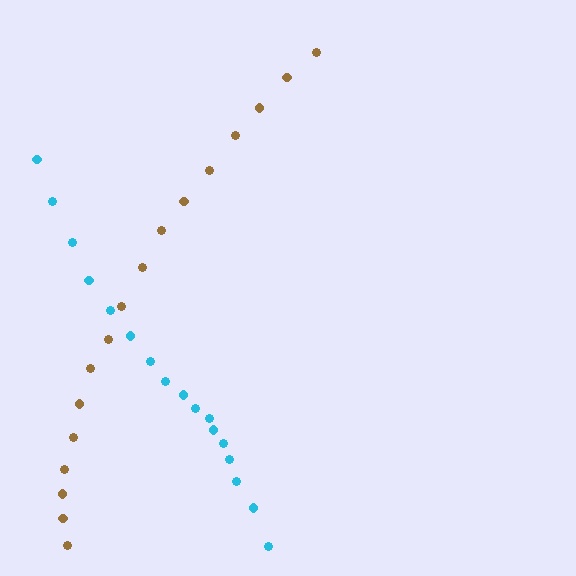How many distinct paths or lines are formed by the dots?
There are 2 distinct paths.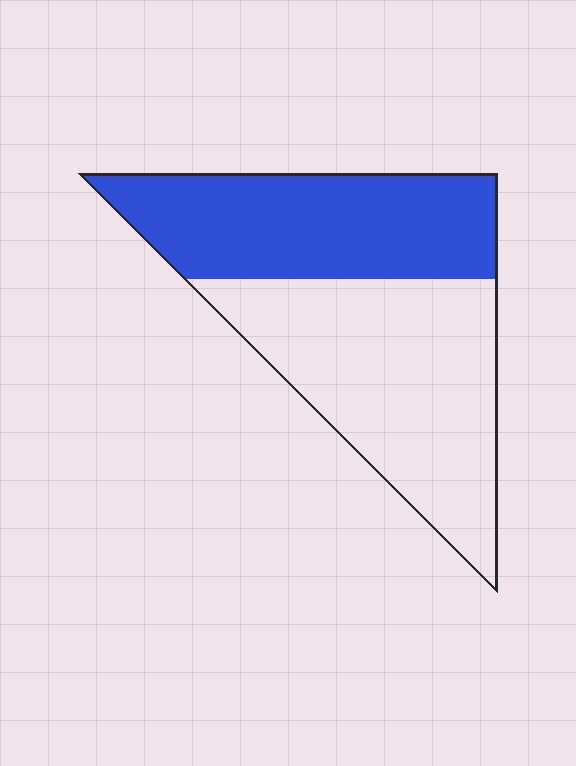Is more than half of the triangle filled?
No.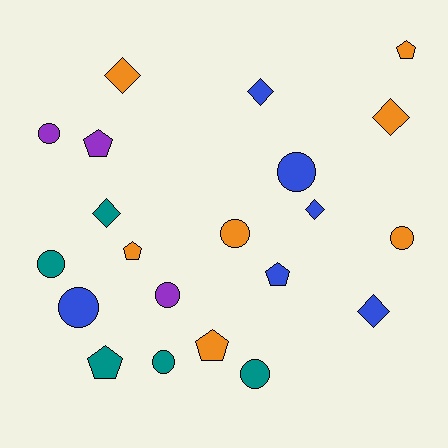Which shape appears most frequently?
Circle, with 9 objects.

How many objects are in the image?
There are 21 objects.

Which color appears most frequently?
Orange, with 7 objects.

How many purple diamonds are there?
There are no purple diamonds.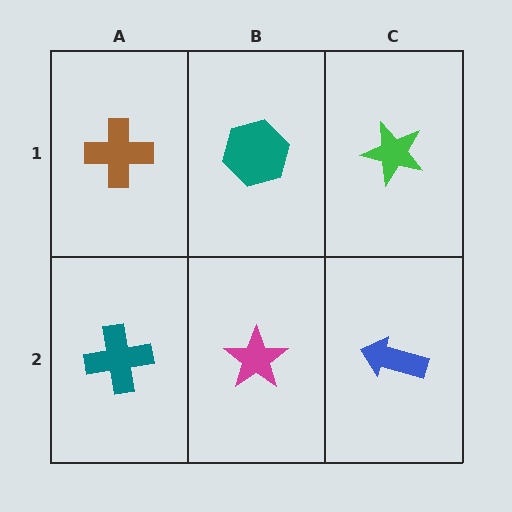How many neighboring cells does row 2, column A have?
2.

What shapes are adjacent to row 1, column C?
A blue arrow (row 2, column C), a teal hexagon (row 1, column B).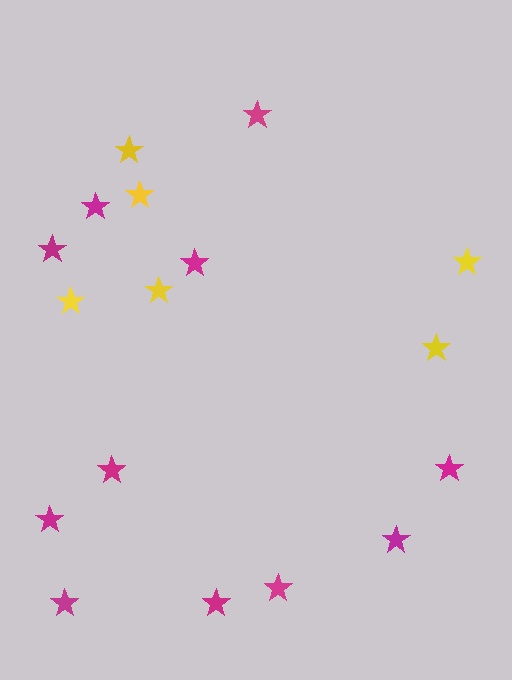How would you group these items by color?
There are 2 groups: one group of magenta stars (11) and one group of yellow stars (6).